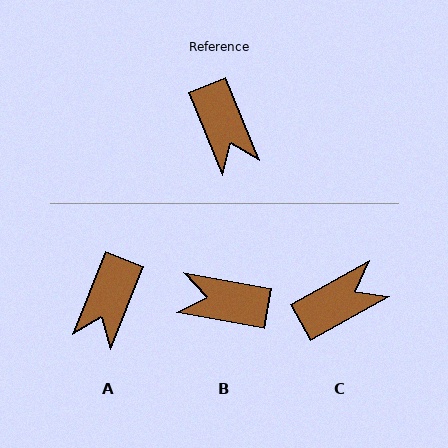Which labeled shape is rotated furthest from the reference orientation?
B, about 122 degrees away.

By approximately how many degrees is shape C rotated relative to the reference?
Approximately 97 degrees counter-clockwise.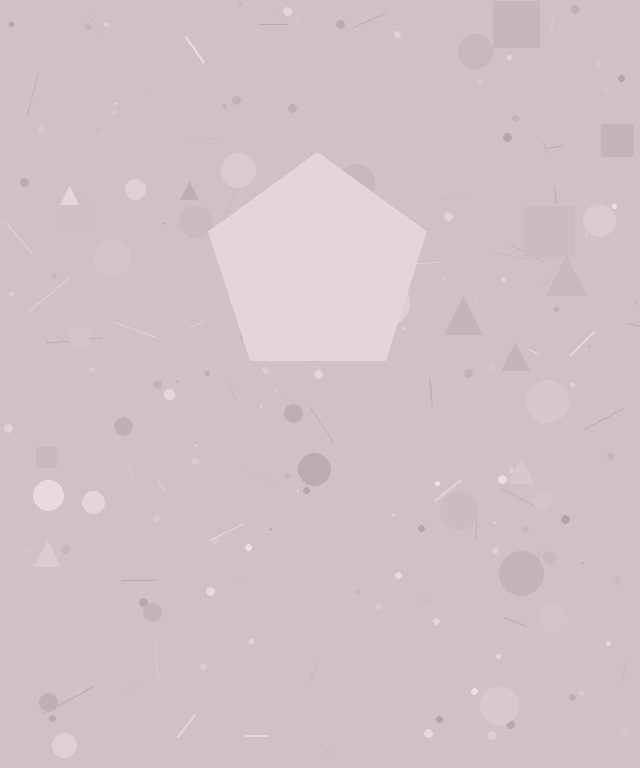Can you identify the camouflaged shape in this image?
The camouflaged shape is a pentagon.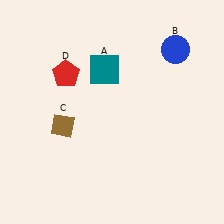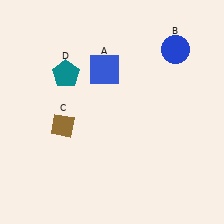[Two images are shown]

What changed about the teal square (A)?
In Image 1, A is teal. In Image 2, it changed to blue.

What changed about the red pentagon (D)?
In Image 1, D is red. In Image 2, it changed to teal.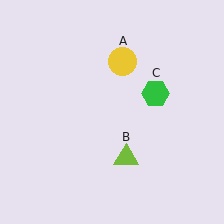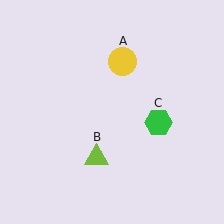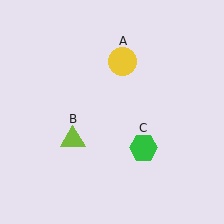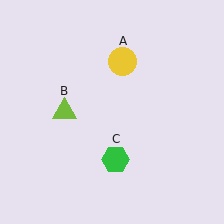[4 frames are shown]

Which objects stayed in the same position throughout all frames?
Yellow circle (object A) remained stationary.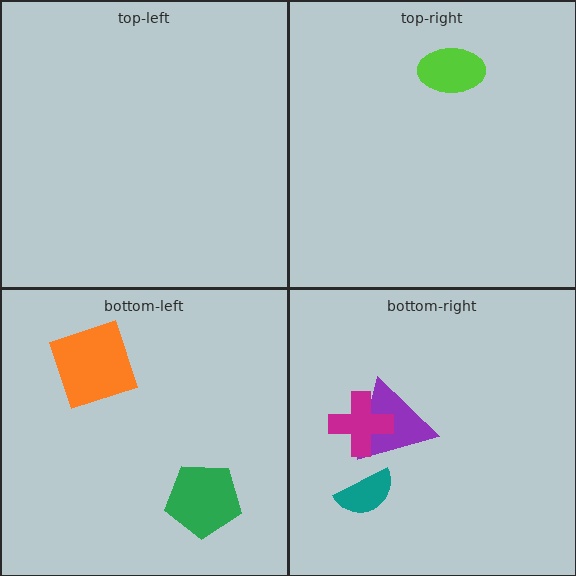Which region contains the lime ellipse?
The top-right region.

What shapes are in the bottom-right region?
The purple triangle, the teal semicircle, the magenta cross.